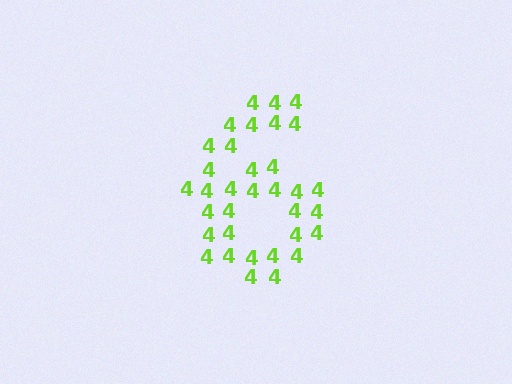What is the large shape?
The large shape is the digit 6.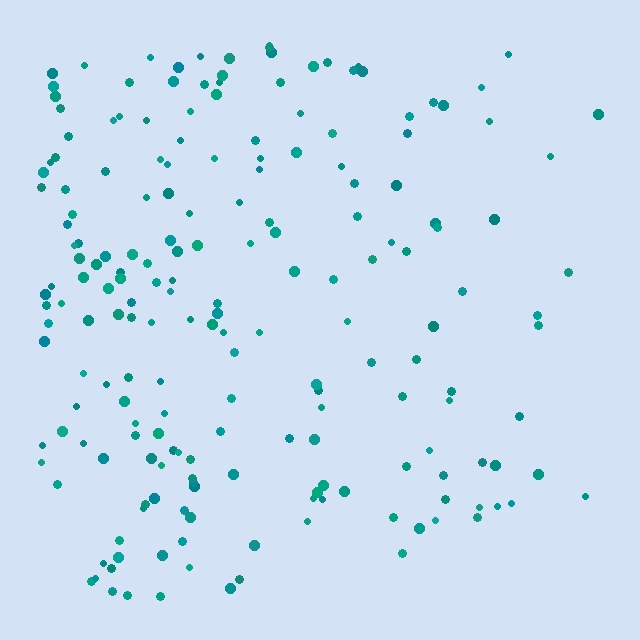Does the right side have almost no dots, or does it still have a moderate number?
Still a moderate number, just noticeably fewer than the left.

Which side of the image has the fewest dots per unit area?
The right.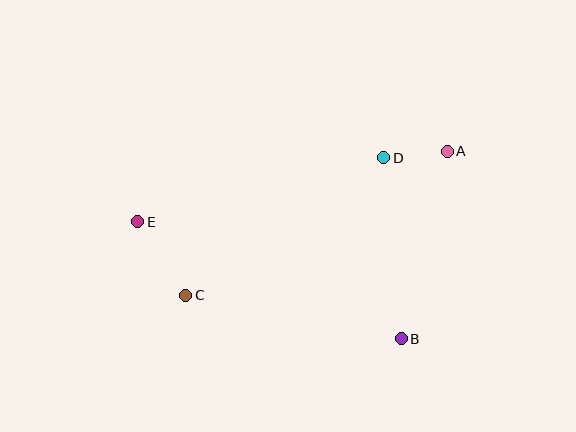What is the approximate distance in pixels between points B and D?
The distance between B and D is approximately 182 pixels.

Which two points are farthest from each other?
Points A and E are farthest from each other.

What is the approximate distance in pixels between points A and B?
The distance between A and B is approximately 193 pixels.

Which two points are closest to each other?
Points A and D are closest to each other.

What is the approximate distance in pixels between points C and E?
The distance between C and E is approximately 88 pixels.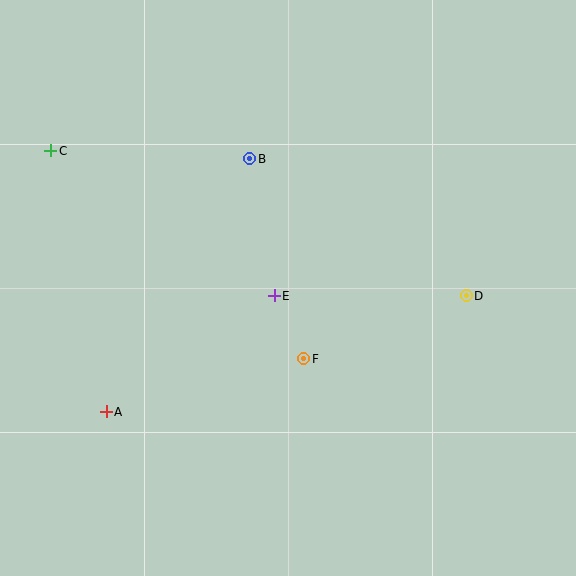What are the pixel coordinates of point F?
Point F is at (304, 359).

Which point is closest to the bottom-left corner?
Point A is closest to the bottom-left corner.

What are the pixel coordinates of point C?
Point C is at (51, 151).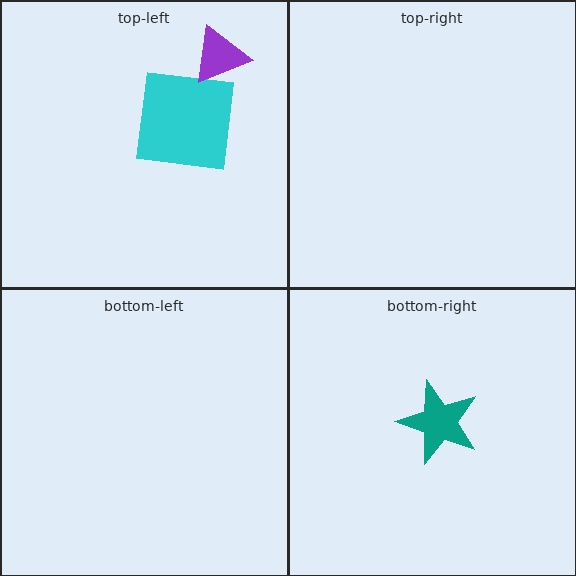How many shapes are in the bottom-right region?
1.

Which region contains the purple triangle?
The top-left region.